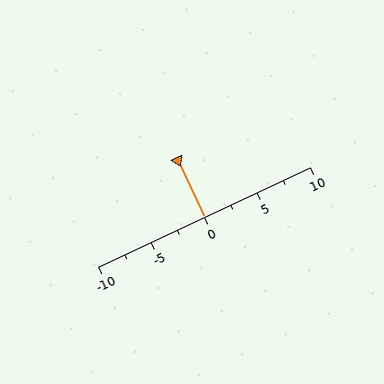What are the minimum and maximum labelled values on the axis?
The axis runs from -10 to 10.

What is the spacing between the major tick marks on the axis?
The major ticks are spaced 5 apart.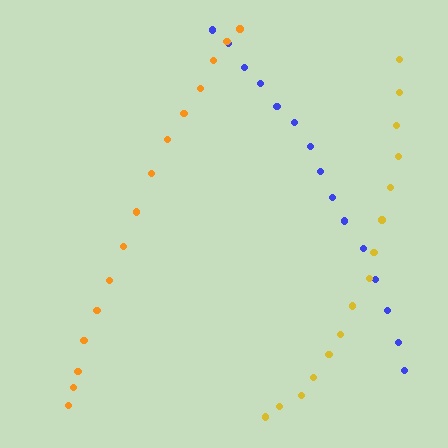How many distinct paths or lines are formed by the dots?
There are 3 distinct paths.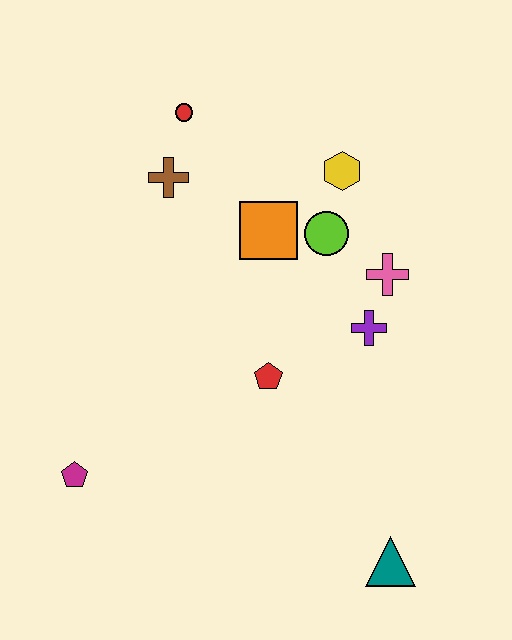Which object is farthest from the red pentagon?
The red circle is farthest from the red pentagon.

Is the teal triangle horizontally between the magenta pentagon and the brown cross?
No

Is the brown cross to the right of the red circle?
No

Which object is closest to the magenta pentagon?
The red pentagon is closest to the magenta pentagon.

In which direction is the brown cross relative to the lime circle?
The brown cross is to the left of the lime circle.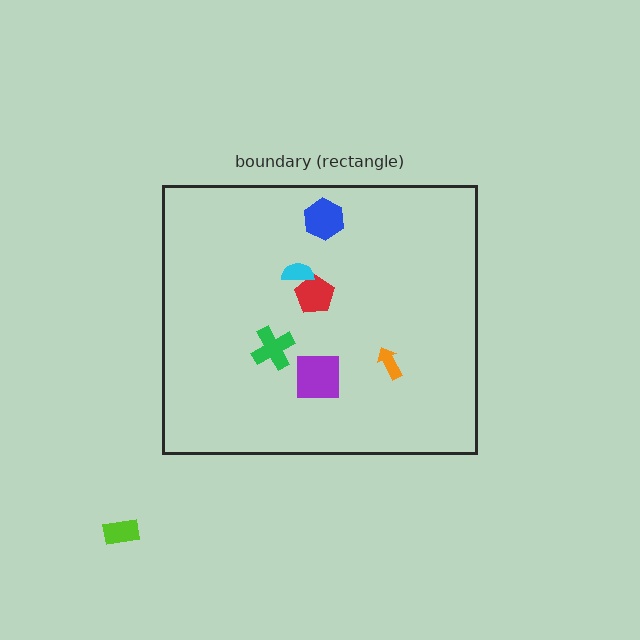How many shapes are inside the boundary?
6 inside, 1 outside.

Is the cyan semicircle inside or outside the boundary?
Inside.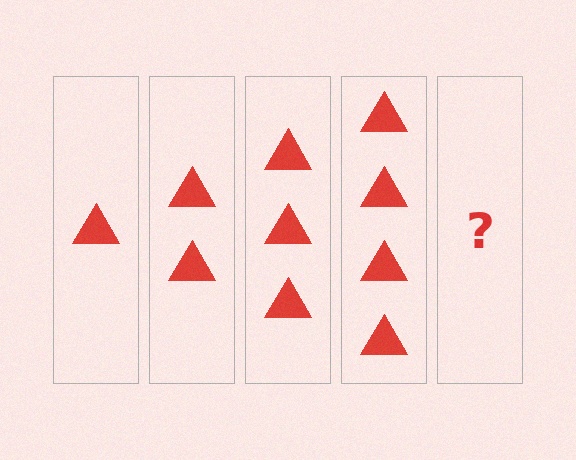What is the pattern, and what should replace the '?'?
The pattern is that each step adds one more triangle. The '?' should be 5 triangles.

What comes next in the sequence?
The next element should be 5 triangles.